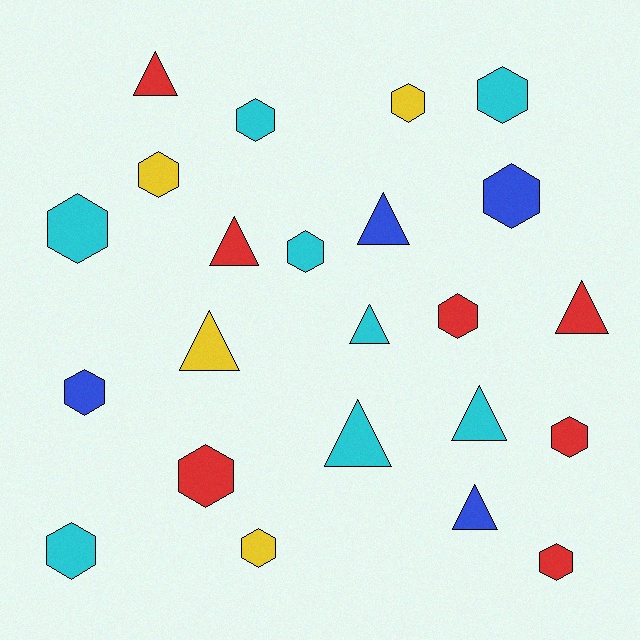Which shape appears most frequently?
Hexagon, with 14 objects.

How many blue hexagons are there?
There are 2 blue hexagons.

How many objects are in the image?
There are 23 objects.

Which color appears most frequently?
Cyan, with 8 objects.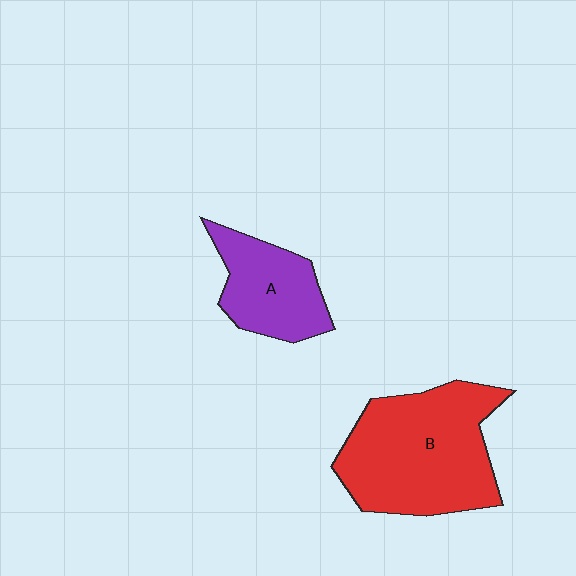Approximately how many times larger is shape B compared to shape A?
Approximately 1.9 times.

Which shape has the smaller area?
Shape A (purple).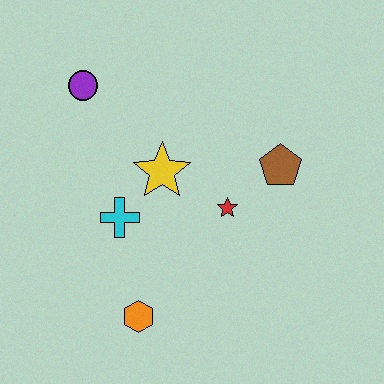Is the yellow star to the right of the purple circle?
Yes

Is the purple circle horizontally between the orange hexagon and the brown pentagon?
No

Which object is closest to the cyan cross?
The yellow star is closest to the cyan cross.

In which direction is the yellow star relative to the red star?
The yellow star is to the left of the red star.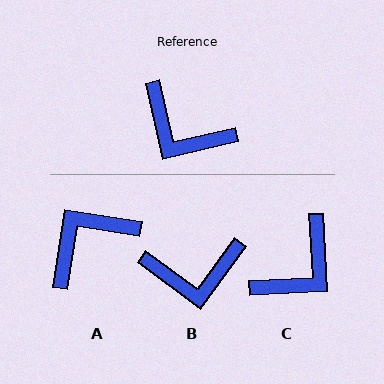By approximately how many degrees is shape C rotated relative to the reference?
Approximately 80 degrees counter-clockwise.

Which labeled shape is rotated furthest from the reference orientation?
A, about 112 degrees away.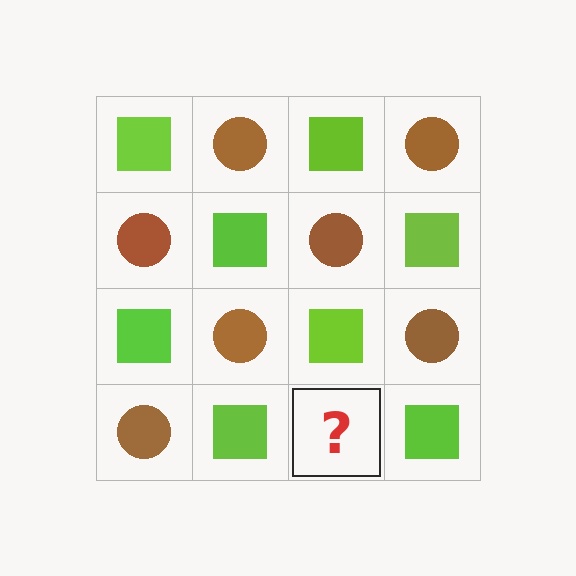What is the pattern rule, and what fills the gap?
The rule is that it alternates lime square and brown circle in a checkerboard pattern. The gap should be filled with a brown circle.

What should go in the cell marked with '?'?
The missing cell should contain a brown circle.